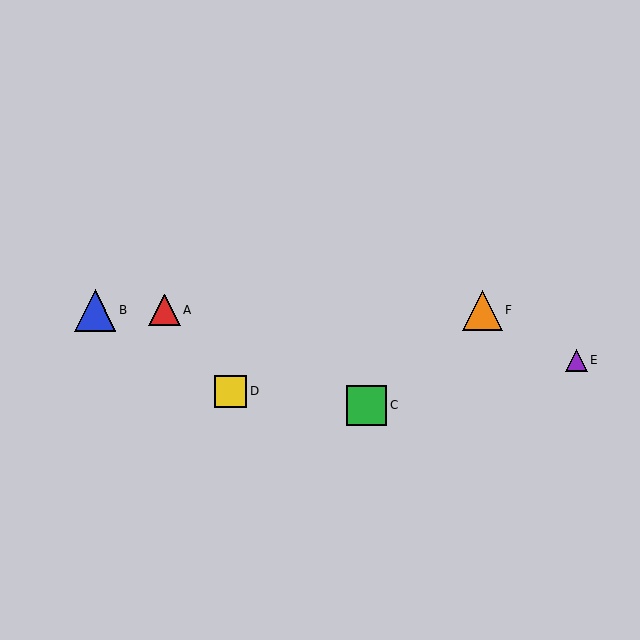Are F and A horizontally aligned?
Yes, both are at y≈310.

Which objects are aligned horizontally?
Objects A, B, F are aligned horizontally.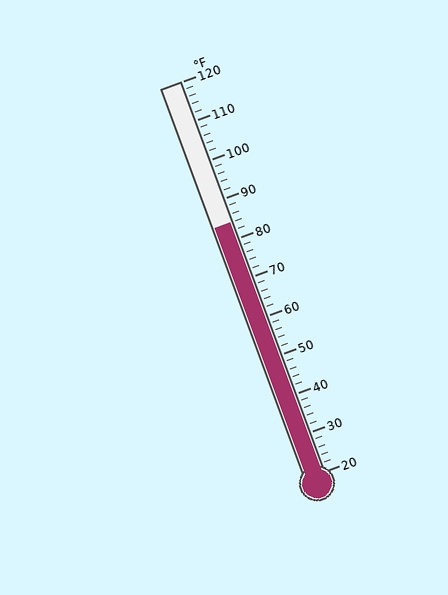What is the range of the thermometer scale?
The thermometer scale ranges from 20°F to 120°F.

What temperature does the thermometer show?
The thermometer shows approximately 84°F.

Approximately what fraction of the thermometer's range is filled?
The thermometer is filled to approximately 65% of its range.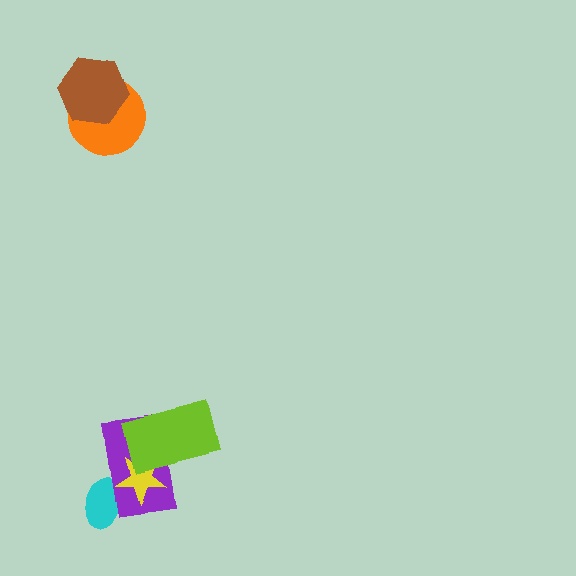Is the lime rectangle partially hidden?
No, no other shape covers it.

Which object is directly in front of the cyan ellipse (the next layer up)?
The purple rectangle is directly in front of the cyan ellipse.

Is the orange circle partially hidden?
Yes, it is partially covered by another shape.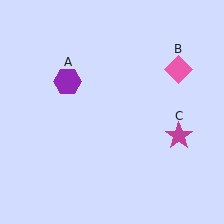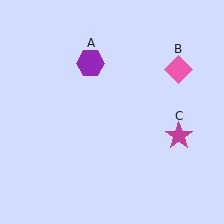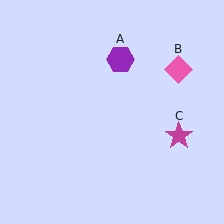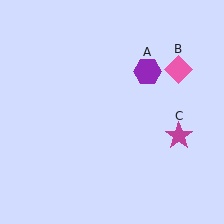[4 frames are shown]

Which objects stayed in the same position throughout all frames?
Pink diamond (object B) and magenta star (object C) remained stationary.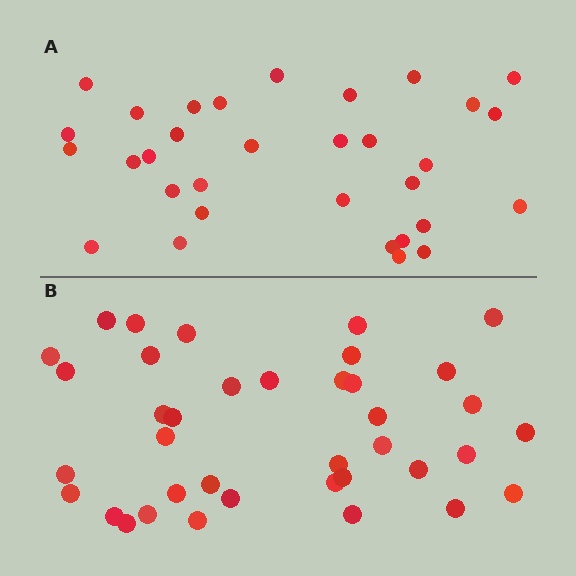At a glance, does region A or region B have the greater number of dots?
Region B (the bottom region) has more dots.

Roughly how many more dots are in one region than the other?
Region B has about 6 more dots than region A.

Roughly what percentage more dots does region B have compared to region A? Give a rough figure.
About 20% more.